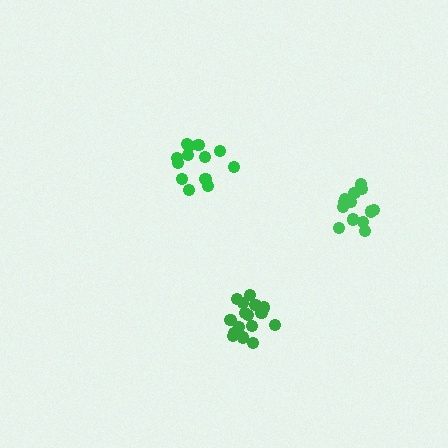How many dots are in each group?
Group 1: 13 dots, Group 2: 16 dots, Group 3: 13 dots (42 total).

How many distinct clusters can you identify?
There are 3 distinct clusters.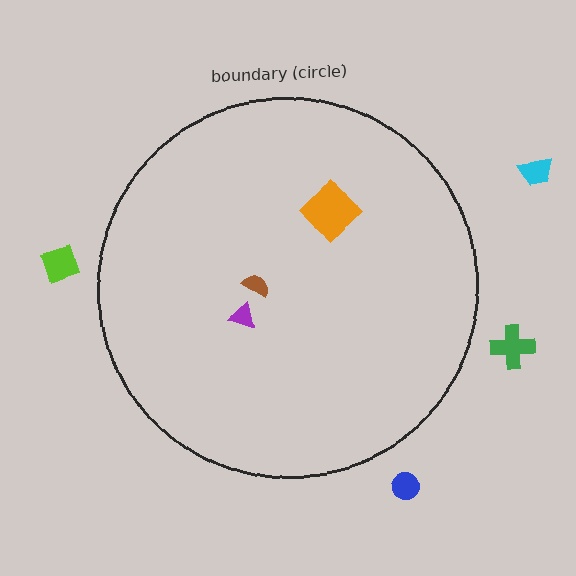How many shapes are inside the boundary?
3 inside, 4 outside.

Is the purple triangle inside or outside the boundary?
Inside.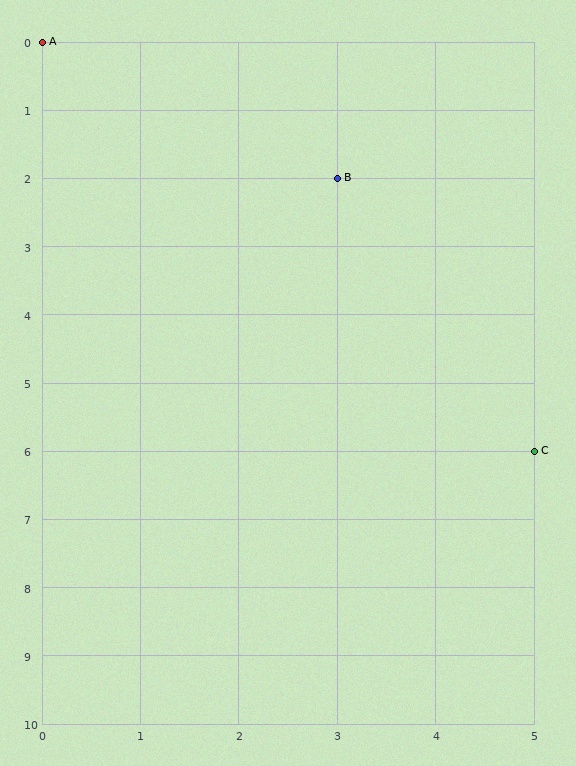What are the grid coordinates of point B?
Point B is at grid coordinates (3, 2).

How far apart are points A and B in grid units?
Points A and B are 3 columns and 2 rows apart (about 3.6 grid units diagonally).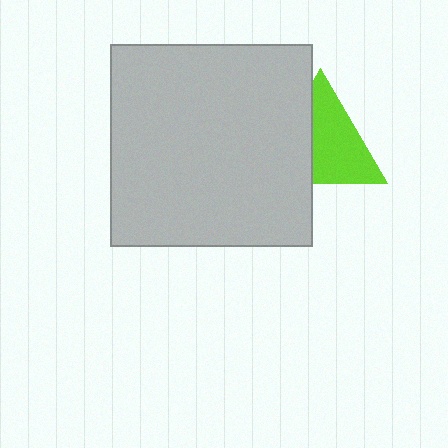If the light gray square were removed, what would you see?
You would see the complete lime triangle.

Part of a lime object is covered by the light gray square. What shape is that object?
It is a triangle.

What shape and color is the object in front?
The object in front is a light gray square.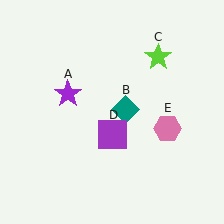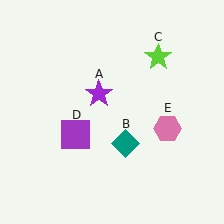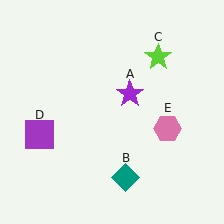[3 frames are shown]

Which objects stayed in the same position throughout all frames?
Lime star (object C) and pink hexagon (object E) remained stationary.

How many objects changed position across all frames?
3 objects changed position: purple star (object A), teal diamond (object B), purple square (object D).